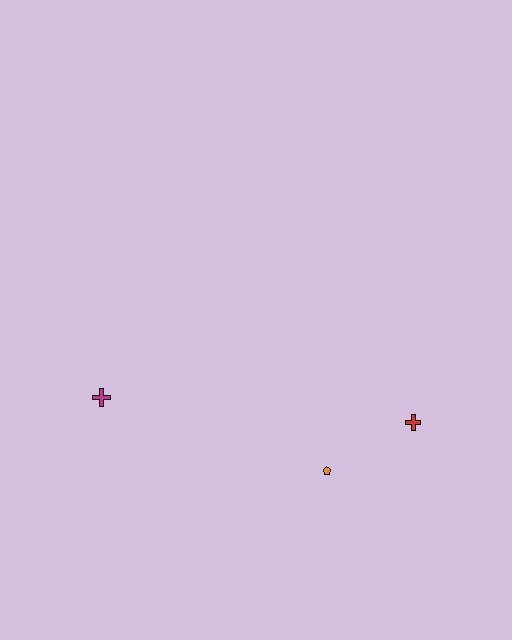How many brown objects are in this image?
There are no brown objects.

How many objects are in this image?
There are 3 objects.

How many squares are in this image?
There are no squares.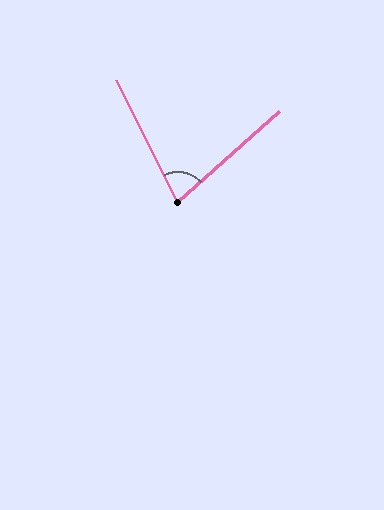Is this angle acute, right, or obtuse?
It is acute.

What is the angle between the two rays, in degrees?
Approximately 74 degrees.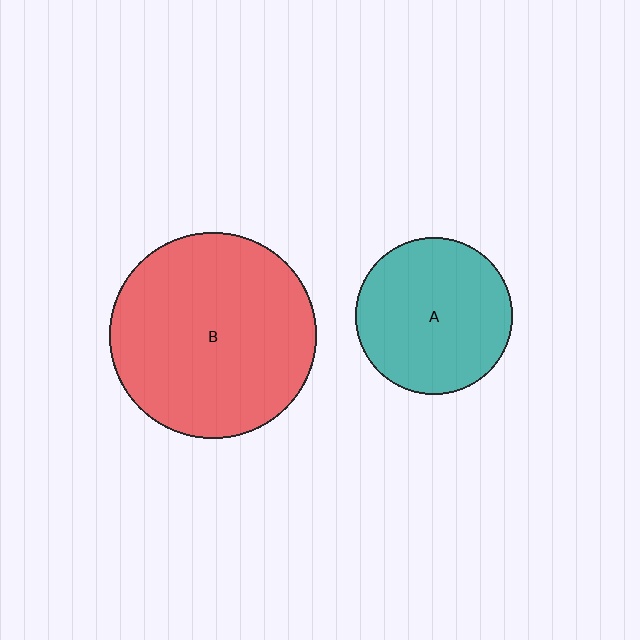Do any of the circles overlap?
No, none of the circles overlap.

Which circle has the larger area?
Circle B (red).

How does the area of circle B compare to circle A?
Approximately 1.7 times.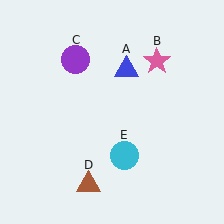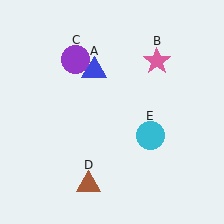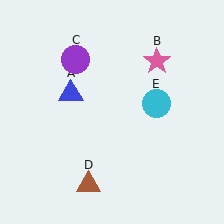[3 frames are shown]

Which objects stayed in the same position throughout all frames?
Pink star (object B) and purple circle (object C) and brown triangle (object D) remained stationary.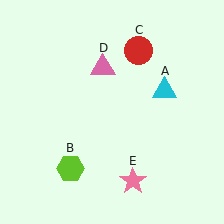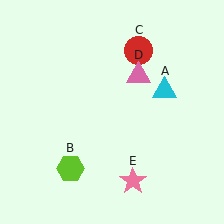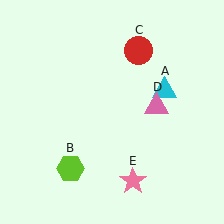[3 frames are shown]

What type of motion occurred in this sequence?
The pink triangle (object D) rotated clockwise around the center of the scene.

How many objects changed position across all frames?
1 object changed position: pink triangle (object D).